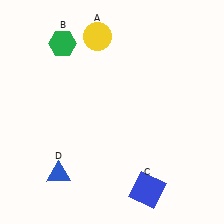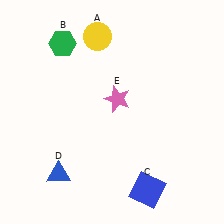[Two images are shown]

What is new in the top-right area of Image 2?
A pink star (E) was added in the top-right area of Image 2.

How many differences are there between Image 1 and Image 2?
There is 1 difference between the two images.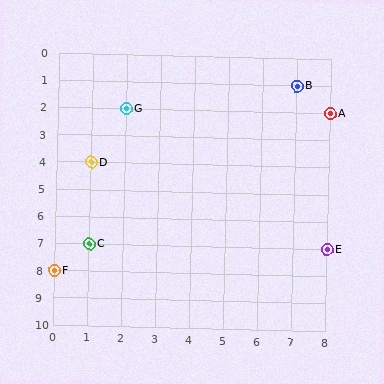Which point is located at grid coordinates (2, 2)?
Point G is at (2, 2).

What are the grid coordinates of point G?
Point G is at grid coordinates (2, 2).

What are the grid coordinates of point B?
Point B is at grid coordinates (7, 1).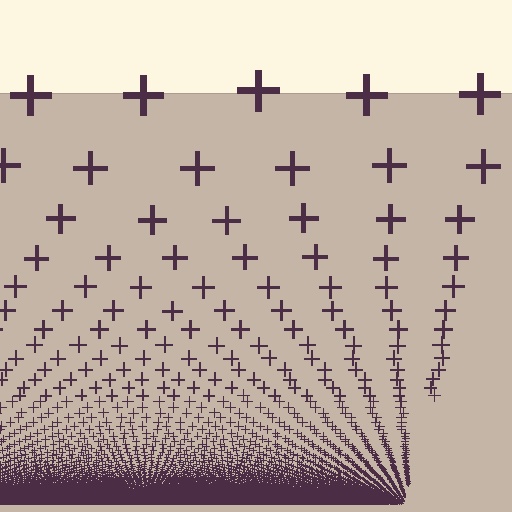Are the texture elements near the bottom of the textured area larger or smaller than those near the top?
Smaller. The gradient is inverted — elements near the bottom are smaller and denser.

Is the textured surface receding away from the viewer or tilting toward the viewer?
The surface appears to tilt toward the viewer. Texture elements get larger and sparser toward the top.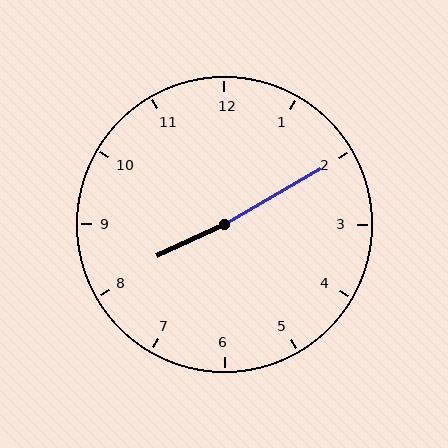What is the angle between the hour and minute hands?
Approximately 175 degrees.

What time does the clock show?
8:10.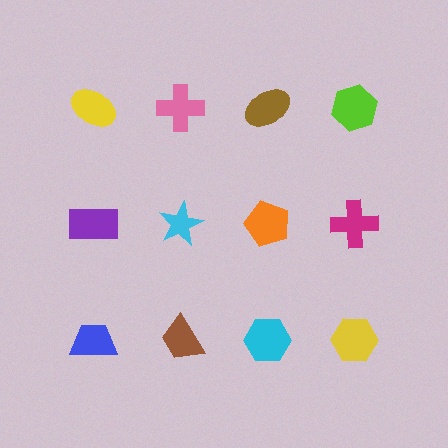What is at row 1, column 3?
A brown ellipse.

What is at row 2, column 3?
An orange pentagon.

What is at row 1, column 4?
A lime hexagon.